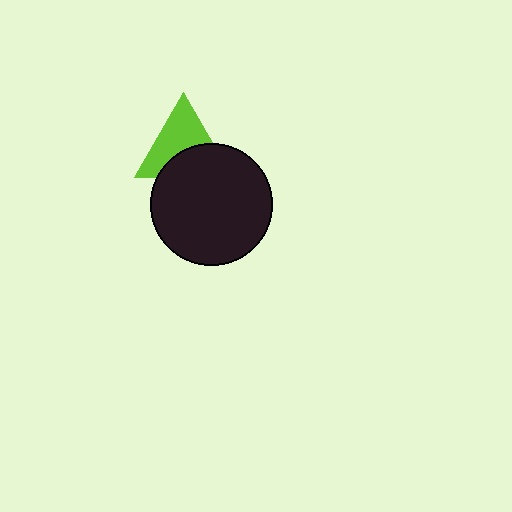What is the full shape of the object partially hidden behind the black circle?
The partially hidden object is a lime triangle.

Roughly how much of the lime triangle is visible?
About half of it is visible (roughly 59%).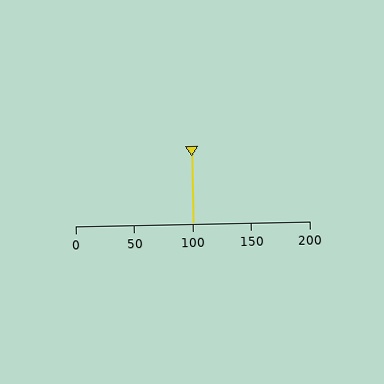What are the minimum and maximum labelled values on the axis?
The axis runs from 0 to 200.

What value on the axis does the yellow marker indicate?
The marker indicates approximately 100.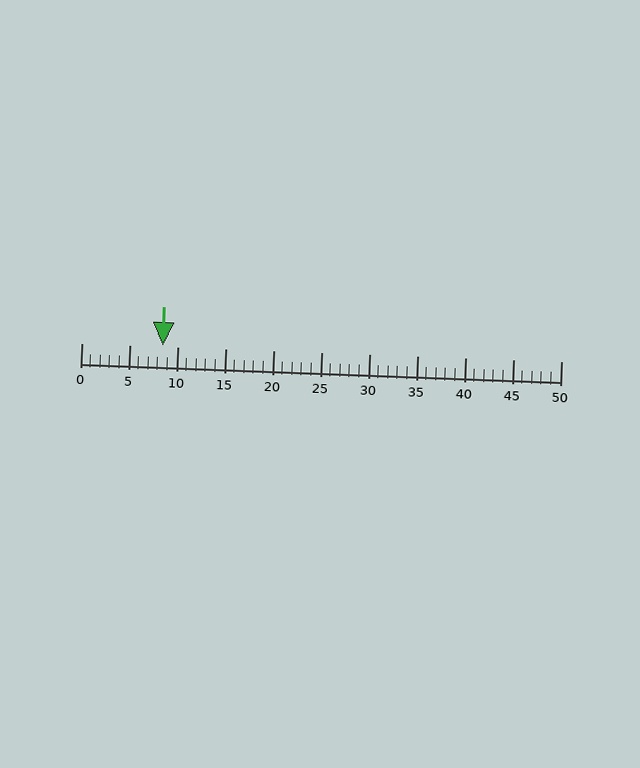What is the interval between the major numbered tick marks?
The major tick marks are spaced 5 units apart.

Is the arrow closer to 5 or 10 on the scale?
The arrow is closer to 10.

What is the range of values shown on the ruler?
The ruler shows values from 0 to 50.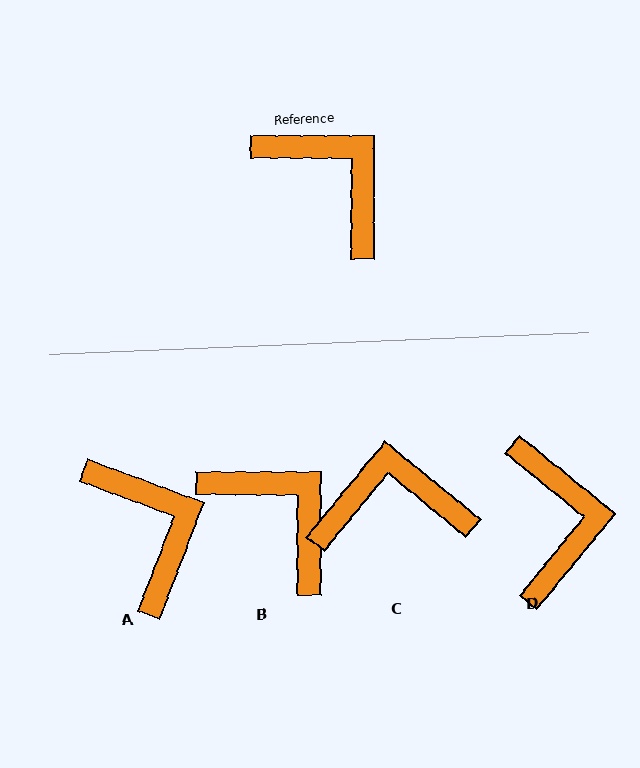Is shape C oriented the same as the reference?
No, it is off by about 51 degrees.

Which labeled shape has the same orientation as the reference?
B.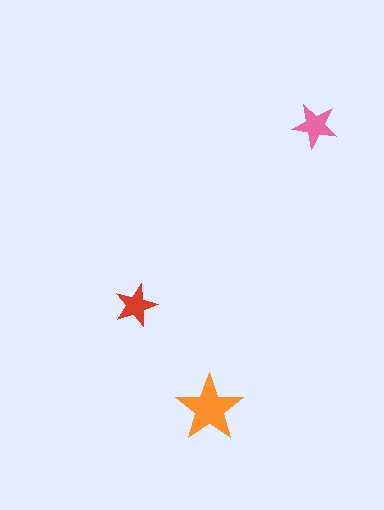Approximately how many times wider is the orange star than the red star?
About 1.5 times wider.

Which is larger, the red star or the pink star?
The pink one.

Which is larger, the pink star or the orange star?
The orange one.